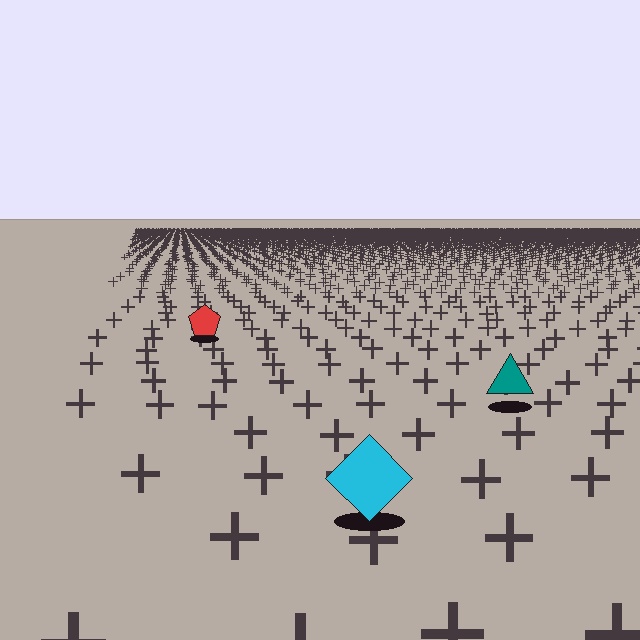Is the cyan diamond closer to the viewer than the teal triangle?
Yes. The cyan diamond is closer — you can tell from the texture gradient: the ground texture is coarser near it.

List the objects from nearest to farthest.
From nearest to farthest: the cyan diamond, the teal triangle, the red pentagon.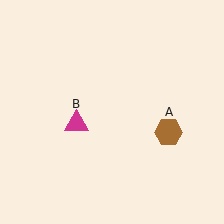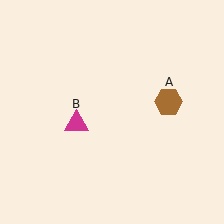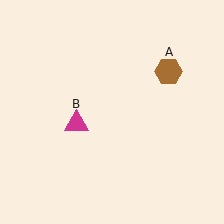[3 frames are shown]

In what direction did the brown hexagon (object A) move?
The brown hexagon (object A) moved up.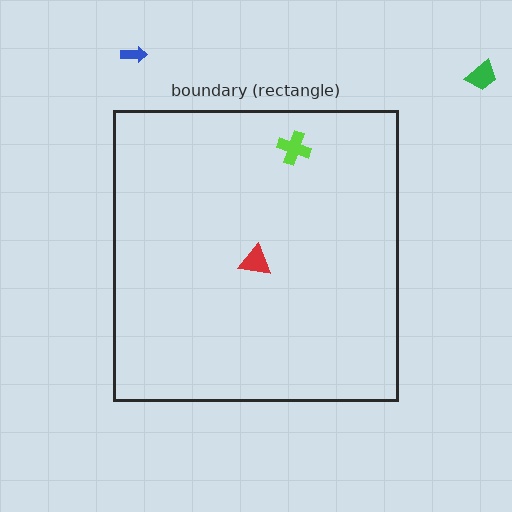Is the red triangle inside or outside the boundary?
Inside.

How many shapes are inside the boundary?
2 inside, 2 outside.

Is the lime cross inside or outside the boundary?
Inside.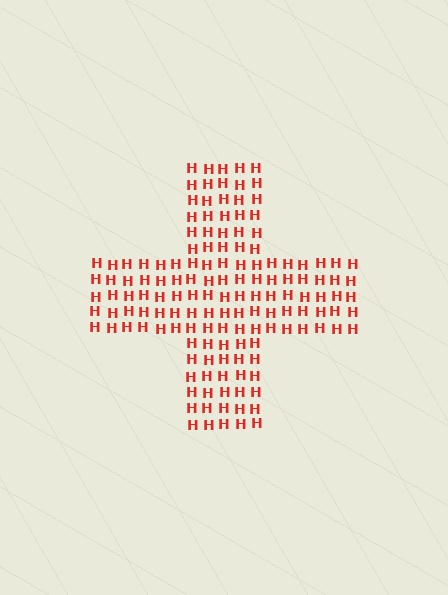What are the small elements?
The small elements are letter H's.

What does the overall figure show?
The overall figure shows a cross.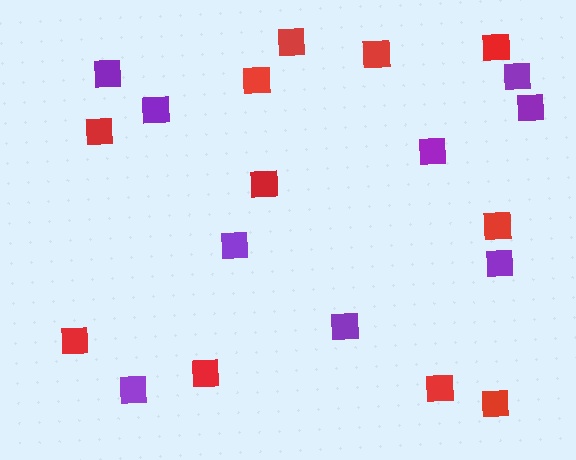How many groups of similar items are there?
There are 2 groups: one group of purple squares (9) and one group of red squares (11).